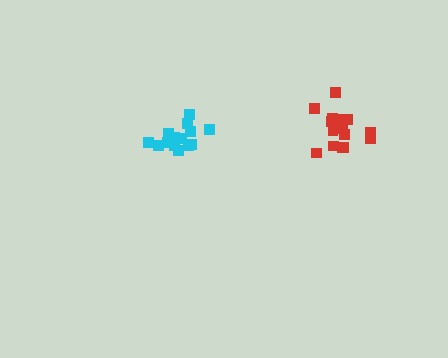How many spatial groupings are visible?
There are 2 spatial groupings.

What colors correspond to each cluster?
The clusters are colored: cyan, red.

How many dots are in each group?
Group 1: 16 dots, Group 2: 17 dots (33 total).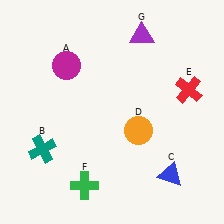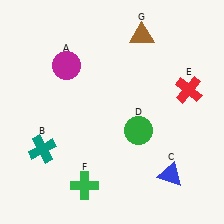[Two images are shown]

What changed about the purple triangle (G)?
In Image 1, G is purple. In Image 2, it changed to brown.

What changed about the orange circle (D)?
In Image 1, D is orange. In Image 2, it changed to green.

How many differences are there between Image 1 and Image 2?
There are 2 differences between the two images.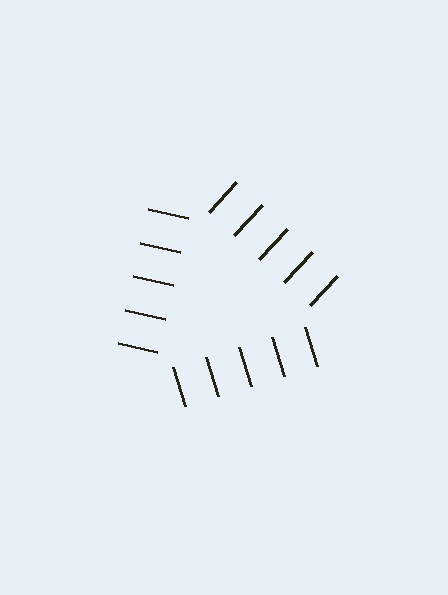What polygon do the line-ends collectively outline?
An illusory triangle — the line segments terminate on its edges but no continuous stroke is drawn.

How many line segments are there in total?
15 — 5 along each of the 3 edges.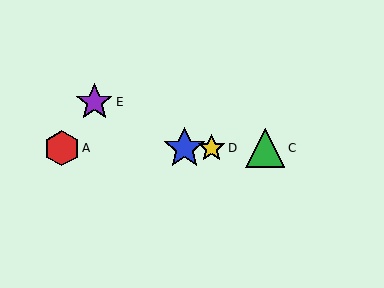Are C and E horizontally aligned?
No, C is at y≈148 and E is at y≈102.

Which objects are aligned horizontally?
Objects A, B, C, D are aligned horizontally.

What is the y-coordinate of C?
Object C is at y≈148.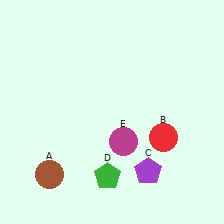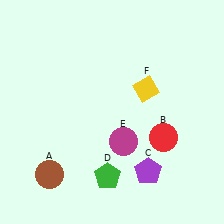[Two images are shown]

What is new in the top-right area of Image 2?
A yellow diamond (F) was added in the top-right area of Image 2.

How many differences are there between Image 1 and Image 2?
There is 1 difference between the two images.